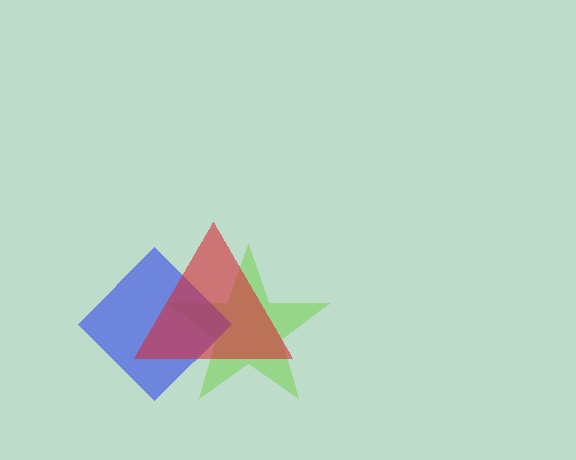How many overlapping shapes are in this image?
There are 3 overlapping shapes in the image.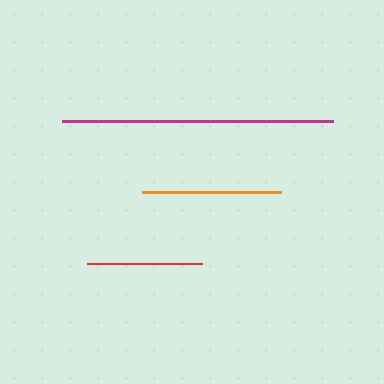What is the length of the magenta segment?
The magenta segment is approximately 271 pixels long.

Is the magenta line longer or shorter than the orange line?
The magenta line is longer than the orange line.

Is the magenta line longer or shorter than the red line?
The magenta line is longer than the red line.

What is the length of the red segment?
The red segment is approximately 115 pixels long.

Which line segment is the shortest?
The red line is the shortest at approximately 115 pixels.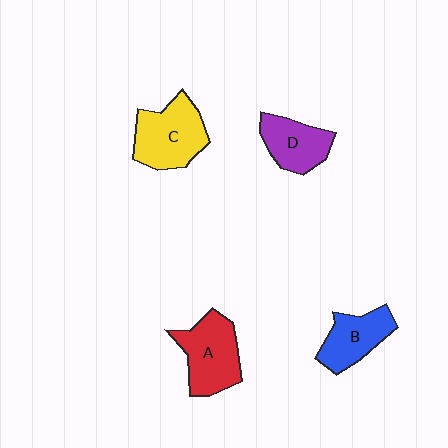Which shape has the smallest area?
Shape D (purple).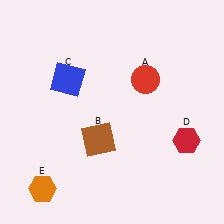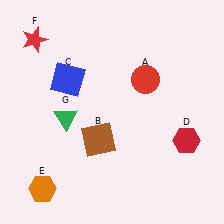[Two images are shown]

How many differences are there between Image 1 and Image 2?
There are 2 differences between the two images.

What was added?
A red star (F), a green triangle (G) were added in Image 2.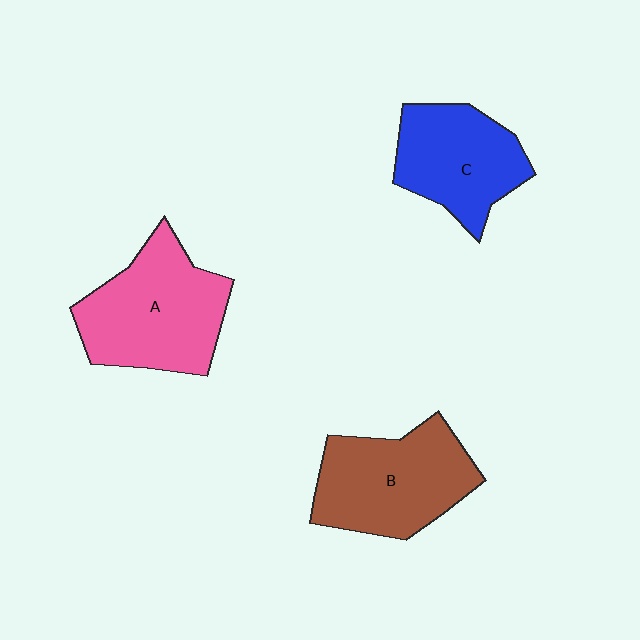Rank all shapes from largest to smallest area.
From largest to smallest: A (pink), B (brown), C (blue).